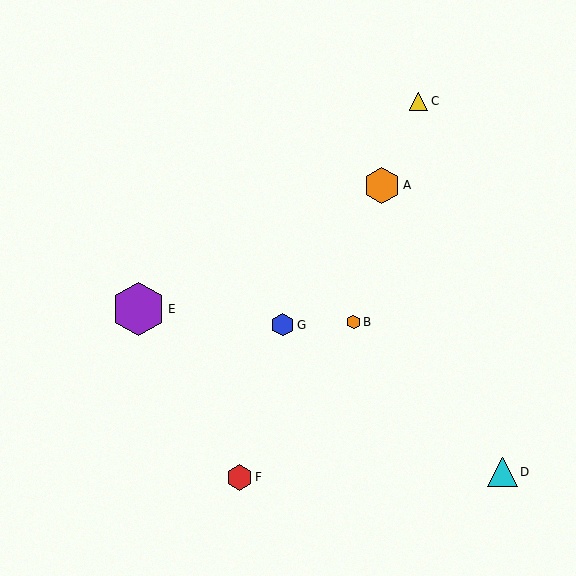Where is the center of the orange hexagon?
The center of the orange hexagon is at (382, 185).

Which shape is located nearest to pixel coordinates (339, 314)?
The orange hexagon (labeled B) at (353, 322) is nearest to that location.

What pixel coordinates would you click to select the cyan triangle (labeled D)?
Click at (503, 472) to select the cyan triangle D.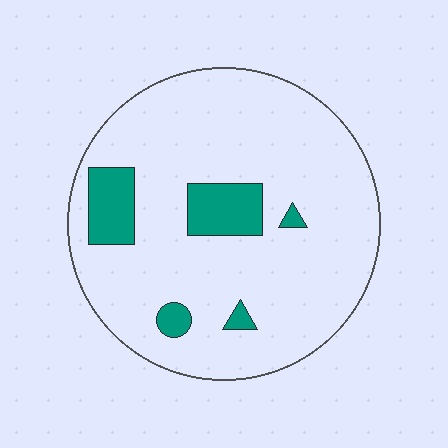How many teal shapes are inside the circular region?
5.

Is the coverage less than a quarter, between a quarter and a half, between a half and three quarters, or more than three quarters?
Less than a quarter.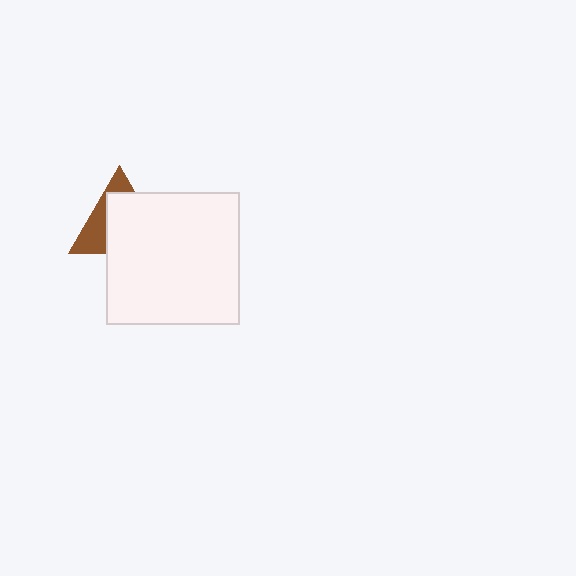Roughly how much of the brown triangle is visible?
A small part of it is visible (roughly 36%).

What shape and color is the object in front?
The object in front is a white square.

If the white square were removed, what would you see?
You would see the complete brown triangle.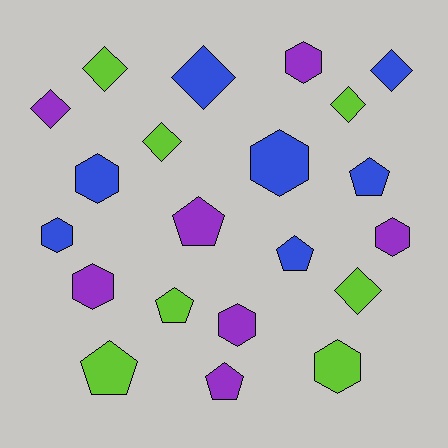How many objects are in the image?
There are 21 objects.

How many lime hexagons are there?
There is 1 lime hexagon.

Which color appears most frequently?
Purple, with 7 objects.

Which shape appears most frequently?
Hexagon, with 8 objects.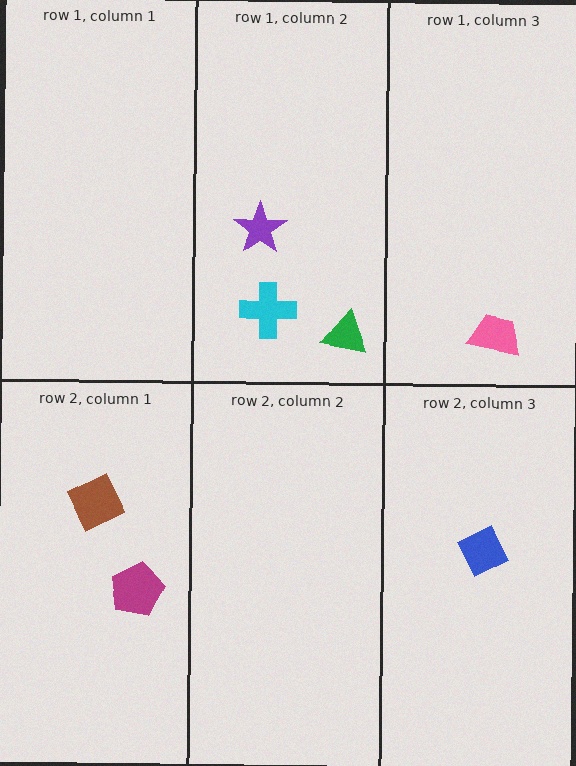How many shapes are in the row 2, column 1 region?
2.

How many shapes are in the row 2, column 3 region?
1.